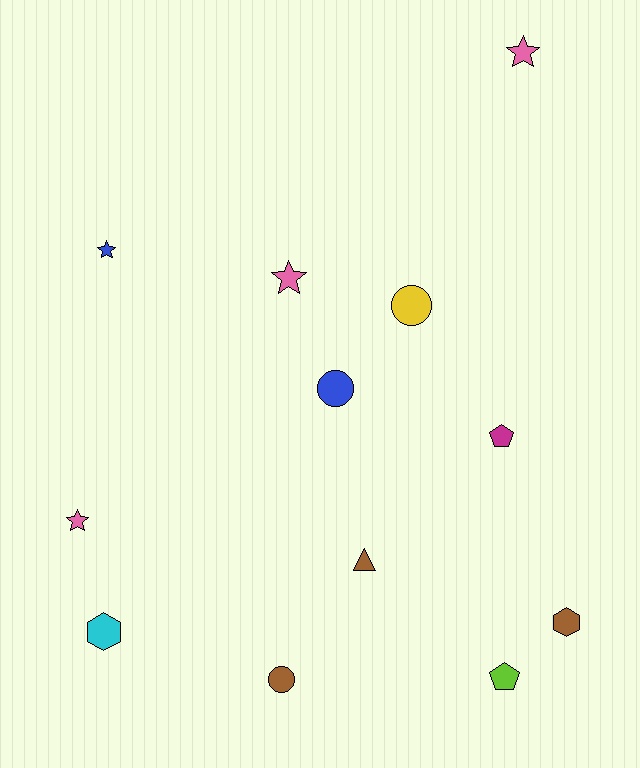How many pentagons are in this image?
There are 2 pentagons.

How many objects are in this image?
There are 12 objects.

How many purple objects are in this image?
There are no purple objects.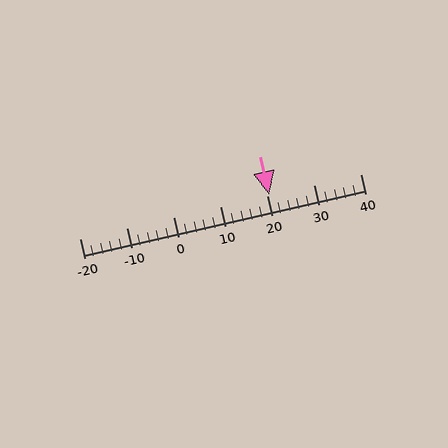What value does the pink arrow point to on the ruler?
The pink arrow points to approximately 21.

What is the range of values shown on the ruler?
The ruler shows values from -20 to 40.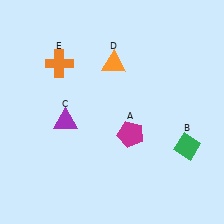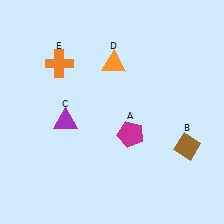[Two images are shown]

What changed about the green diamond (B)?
In Image 1, B is green. In Image 2, it changed to brown.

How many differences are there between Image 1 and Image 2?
There is 1 difference between the two images.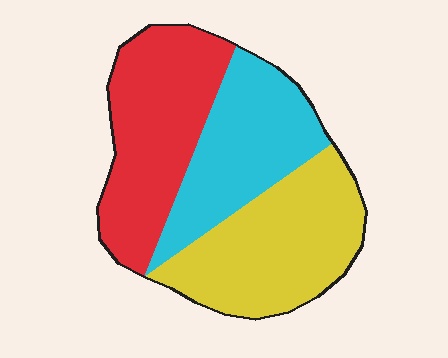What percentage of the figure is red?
Red takes up about one third (1/3) of the figure.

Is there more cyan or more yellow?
Yellow.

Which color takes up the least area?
Cyan, at roughly 30%.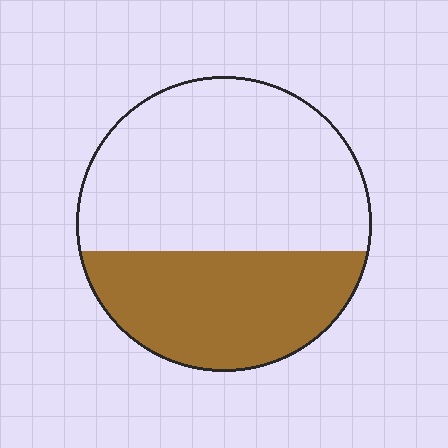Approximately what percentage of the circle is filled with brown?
Approximately 40%.